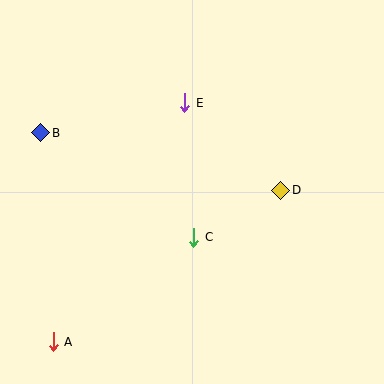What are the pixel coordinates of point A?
Point A is at (53, 342).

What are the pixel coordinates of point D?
Point D is at (281, 190).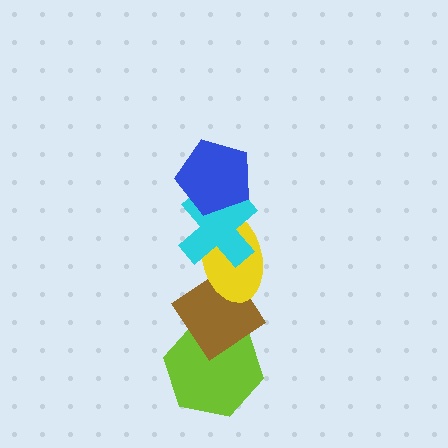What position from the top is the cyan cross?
The cyan cross is 2nd from the top.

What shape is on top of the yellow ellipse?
The cyan cross is on top of the yellow ellipse.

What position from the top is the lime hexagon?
The lime hexagon is 5th from the top.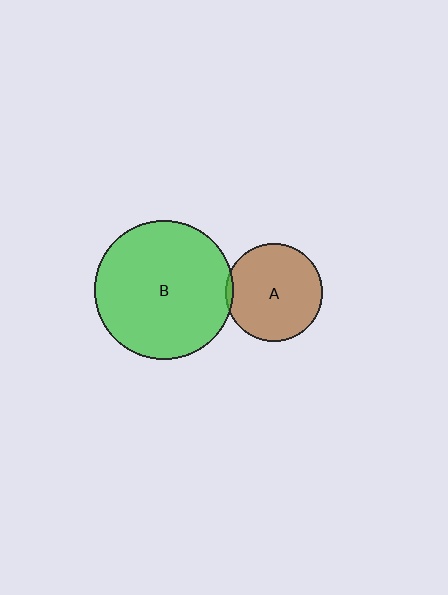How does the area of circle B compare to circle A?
Approximately 2.0 times.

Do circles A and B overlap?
Yes.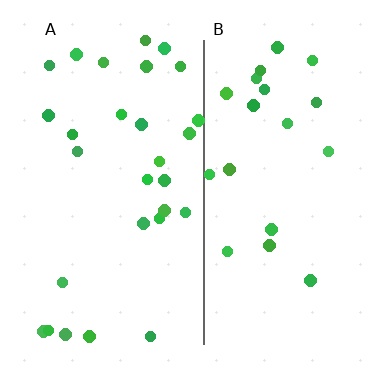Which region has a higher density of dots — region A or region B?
A (the left).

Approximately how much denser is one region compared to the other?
Approximately 1.4× — region A over region B.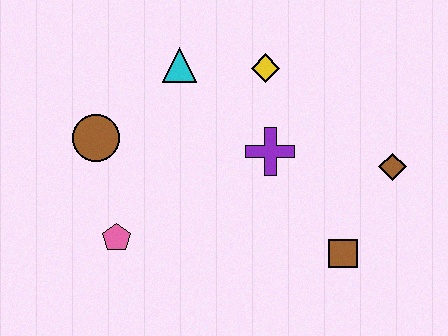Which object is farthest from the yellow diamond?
The pink pentagon is farthest from the yellow diamond.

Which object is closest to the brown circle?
The pink pentagon is closest to the brown circle.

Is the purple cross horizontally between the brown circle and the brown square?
Yes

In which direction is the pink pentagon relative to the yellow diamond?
The pink pentagon is below the yellow diamond.